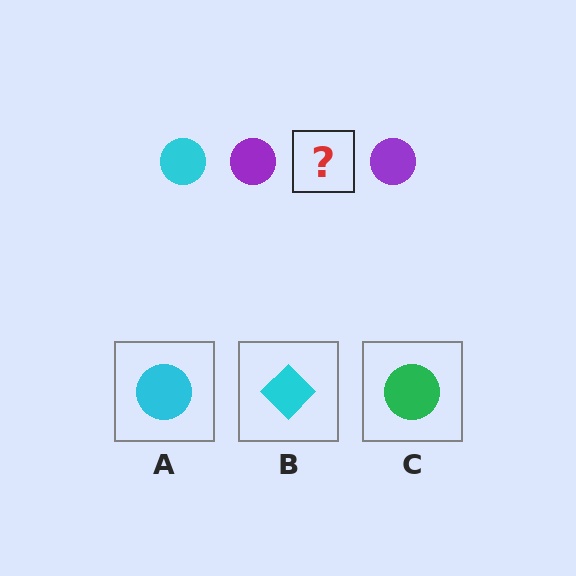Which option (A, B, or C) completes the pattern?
A.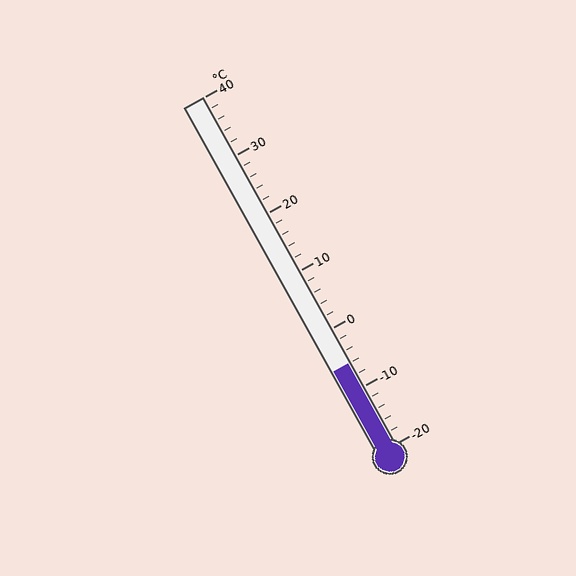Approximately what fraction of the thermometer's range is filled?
The thermometer is filled to approximately 25% of its range.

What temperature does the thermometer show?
The thermometer shows approximately -6°C.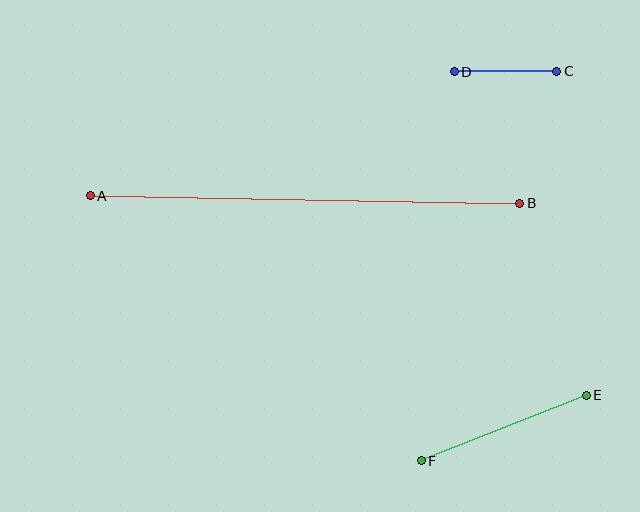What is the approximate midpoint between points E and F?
The midpoint is at approximately (504, 428) pixels.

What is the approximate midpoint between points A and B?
The midpoint is at approximately (305, 199) pixels.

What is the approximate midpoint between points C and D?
The midpoint is at approximately (506, 72) pixels.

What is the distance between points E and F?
The distance is approximately 177 pixels.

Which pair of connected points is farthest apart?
Points A and B are farthest apart.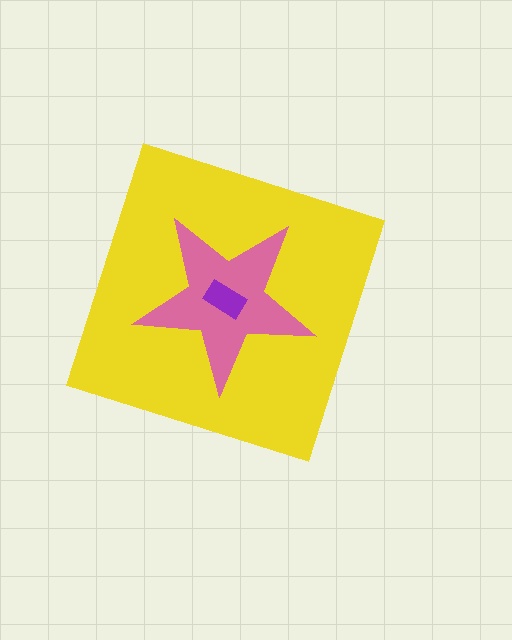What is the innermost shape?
The purple rectangle.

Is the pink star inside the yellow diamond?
Yes.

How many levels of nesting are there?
3.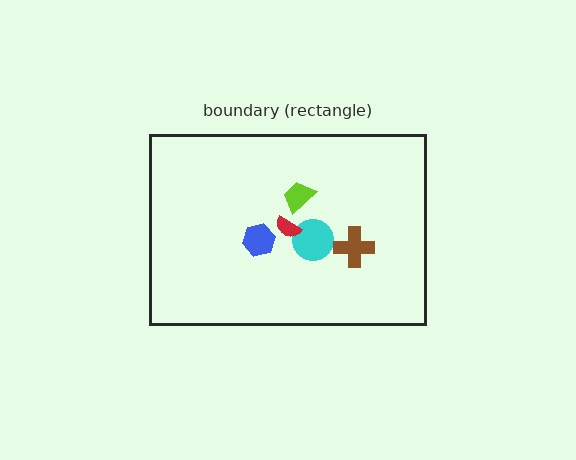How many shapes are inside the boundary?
5 inside, 0 outside.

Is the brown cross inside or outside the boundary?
Inside.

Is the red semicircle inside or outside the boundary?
Inside.